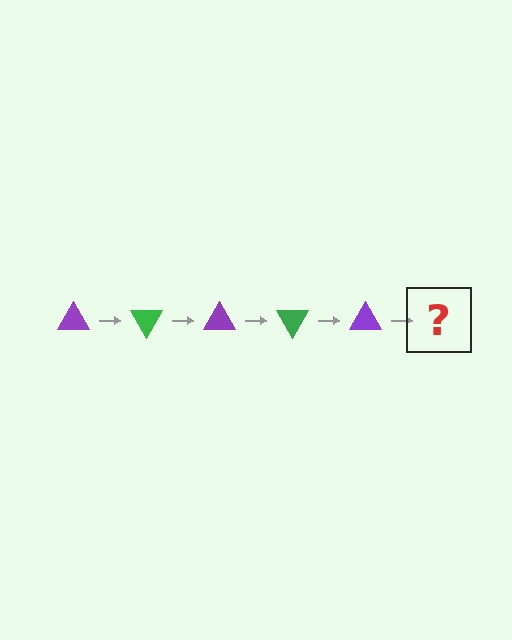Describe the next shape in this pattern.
It should be a green triangle, rotated 300 degrees from the start.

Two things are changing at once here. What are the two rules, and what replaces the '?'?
The two rules are that it rotates 60 degrees each step and the color cycles through purple and green. The '?' should be a green triangle, rotated 300 degrees from the start.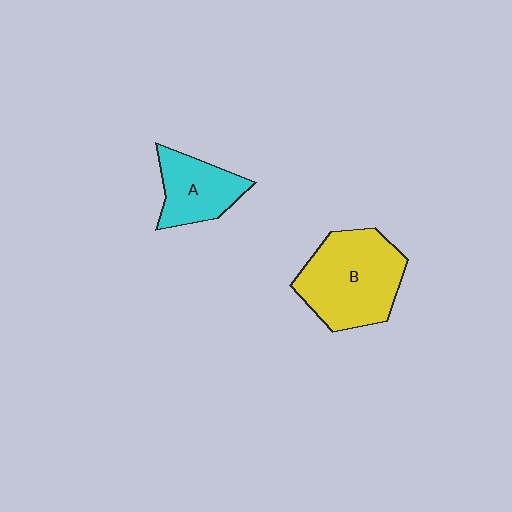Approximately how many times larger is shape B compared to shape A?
Approximately 1.7 times.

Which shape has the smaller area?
Shape A (cyan).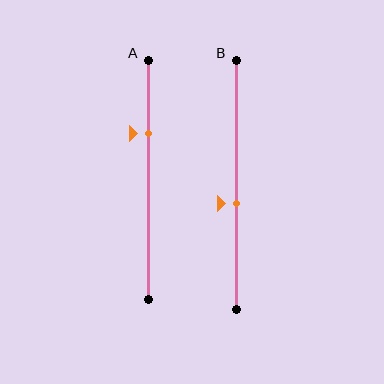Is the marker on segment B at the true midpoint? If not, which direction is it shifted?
No, the marker on segment B is shifted downward by about 8% of the segment length.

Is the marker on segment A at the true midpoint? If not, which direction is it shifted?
No, the marker on segment A is shifted upward by about 19% of the segment length.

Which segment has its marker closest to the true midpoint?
Segment B has its marker closest to the true midpoint.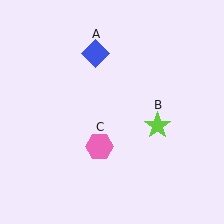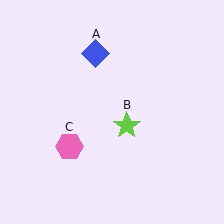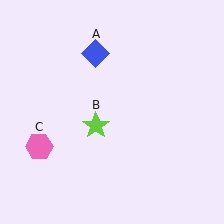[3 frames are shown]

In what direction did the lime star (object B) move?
The lime star (object B) moved left.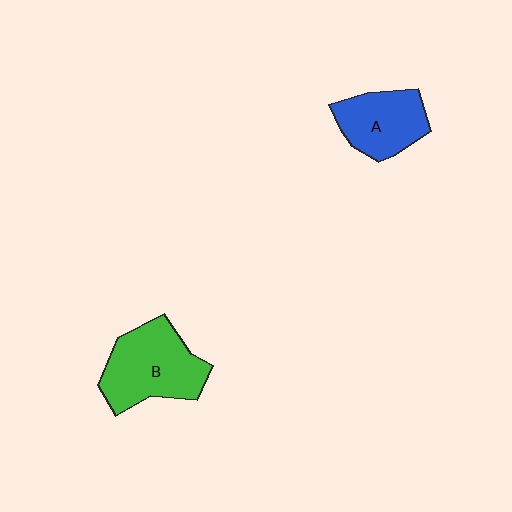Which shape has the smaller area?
Shape A (blue).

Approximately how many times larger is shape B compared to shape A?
Approximately 1.4 times.